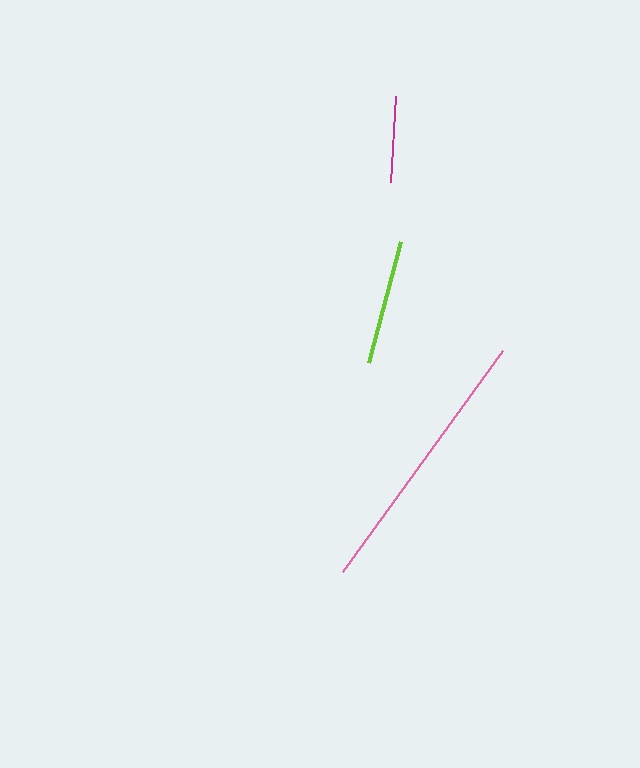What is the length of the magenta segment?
The magenta segment is approximately 86 pixels long.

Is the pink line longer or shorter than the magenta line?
The pink line is longer than the magenta line.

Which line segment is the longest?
The pink line is the longest at approximately 272 pixels.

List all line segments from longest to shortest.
From longest to shortest: pink, lime, magenta.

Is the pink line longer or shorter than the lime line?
The pink line is longer than the lime line.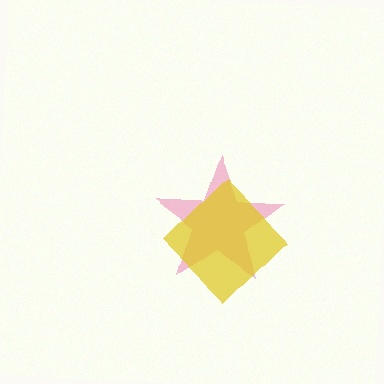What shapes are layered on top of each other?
The layered shapes are: a pink star, a yellow diamond.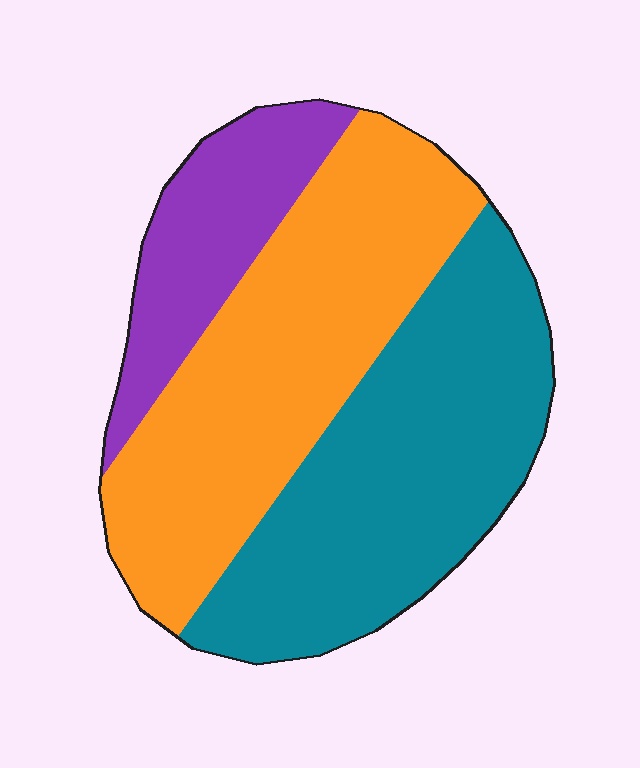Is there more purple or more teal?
Teal.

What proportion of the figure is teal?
Teal covers around 40% of the figure.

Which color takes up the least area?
Purple, at roughly 15%.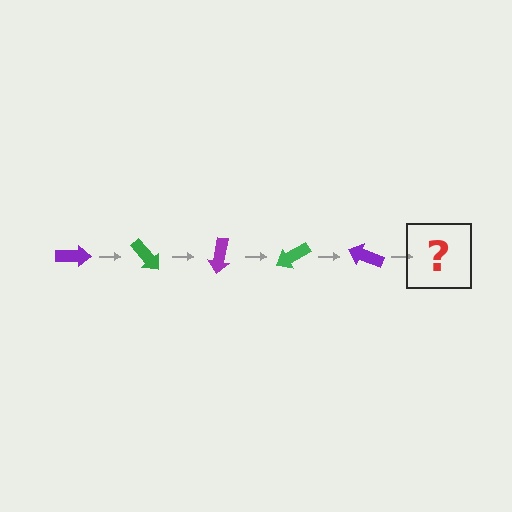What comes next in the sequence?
The next element should be a green arrow, rotated 250 degrees from the start.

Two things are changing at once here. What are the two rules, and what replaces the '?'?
The two rules are that it rotates 50 degrees each step and the color cycles through purple and green. The '?' should be a green arrow, rotated 250 degrees from the start.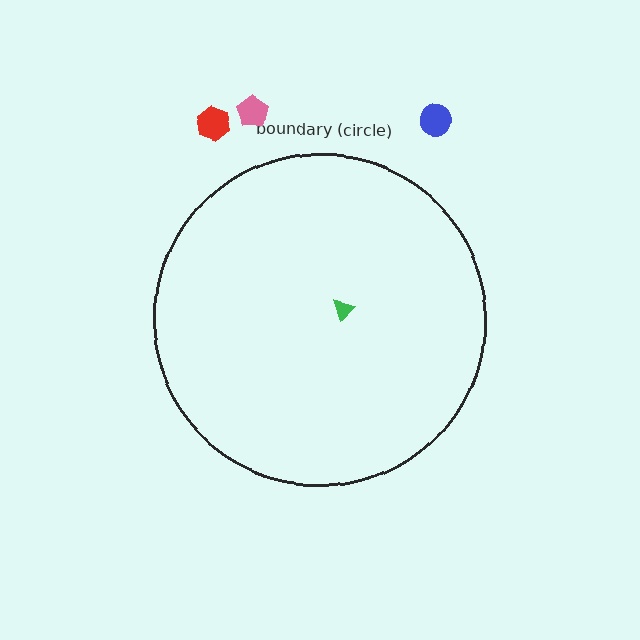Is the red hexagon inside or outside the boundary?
Outside.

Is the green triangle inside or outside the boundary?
Inside.